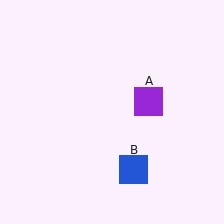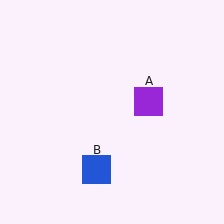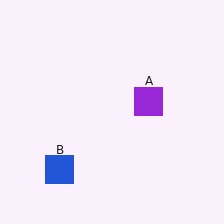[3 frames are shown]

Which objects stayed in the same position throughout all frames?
Purple square (object A) remained stationary.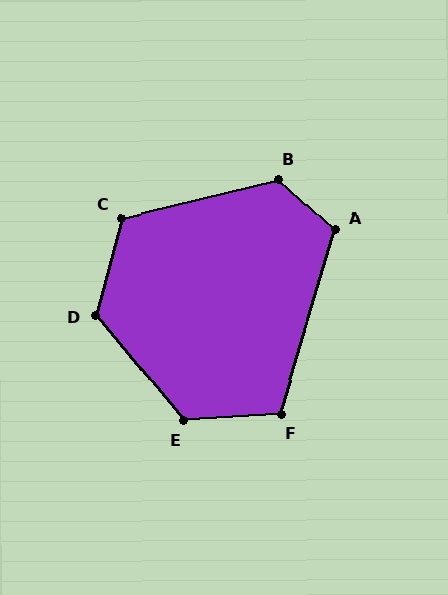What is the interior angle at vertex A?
Approximately 116 degrees (obtuse).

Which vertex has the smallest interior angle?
F, at approximately 110 degrees.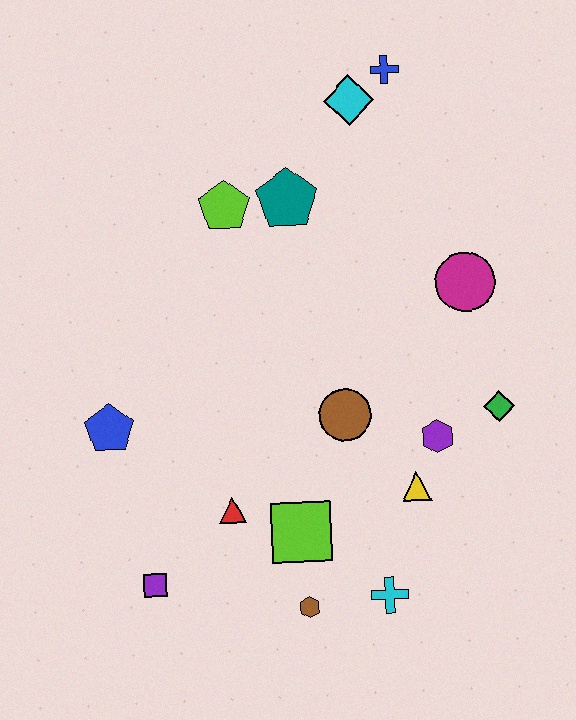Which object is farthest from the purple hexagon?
The blue cross is farthest from the purple hexagon.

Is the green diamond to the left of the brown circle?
No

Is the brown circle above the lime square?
Yes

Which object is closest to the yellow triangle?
The purple hexagon is closest to the yellow triangle.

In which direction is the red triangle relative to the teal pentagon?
The red triangle is below the teal pentagon.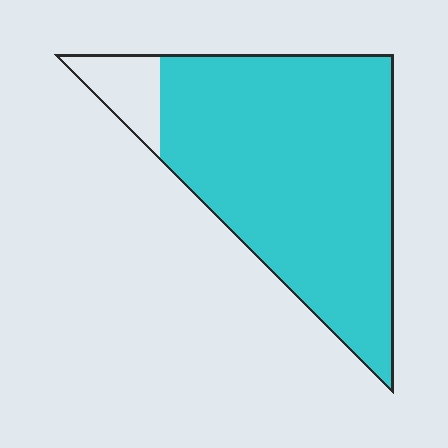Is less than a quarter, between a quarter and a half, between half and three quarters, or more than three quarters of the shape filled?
More than three quarters.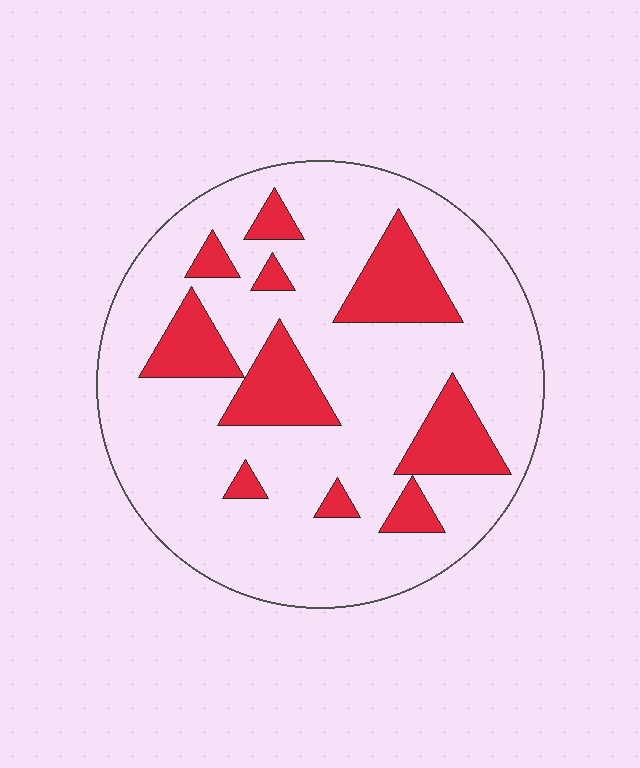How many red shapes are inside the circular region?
10.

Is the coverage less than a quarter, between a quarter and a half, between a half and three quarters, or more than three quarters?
Less than a quarter.